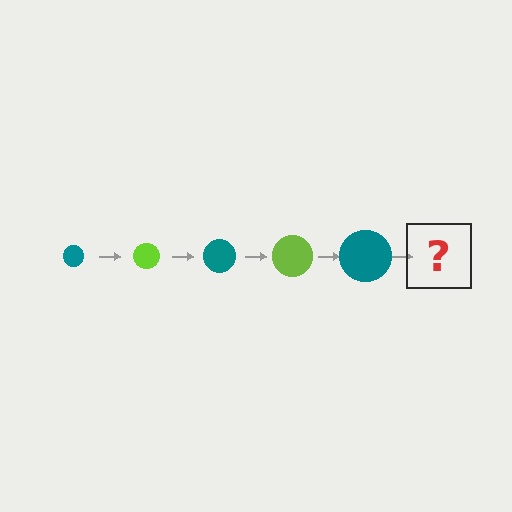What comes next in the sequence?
The next element should be a lime circle, larger than the previous one.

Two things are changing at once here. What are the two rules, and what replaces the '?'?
The two rules are that the circle grows larger each step and the color cycles through teal and lime. The '?' should be a lime circle, larger than the previous one.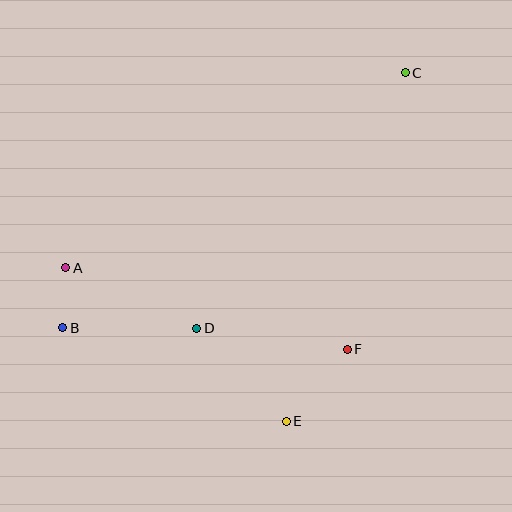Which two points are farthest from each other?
Points B and C are farthest from each other.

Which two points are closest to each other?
Points A and B are closest to each other.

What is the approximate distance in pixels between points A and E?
The distance between A and E is approximately 269 pixels.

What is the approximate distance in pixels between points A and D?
The distance between A and D is approximately 145 pixels.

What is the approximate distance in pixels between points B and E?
The distance between B and E is approximately 242 pixels.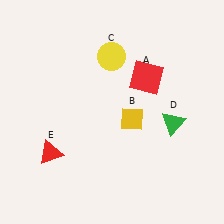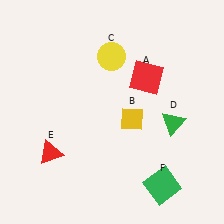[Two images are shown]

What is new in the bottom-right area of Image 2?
A green square (F) was added in the bottom-right area of Image 2.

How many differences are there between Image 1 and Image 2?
There is 1 difference between the two images.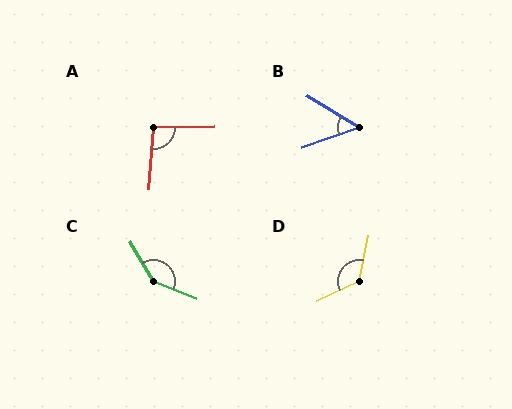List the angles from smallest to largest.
B (51°), A (95°), D (127°), C (141°).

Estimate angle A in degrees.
Approximately 95 degrees.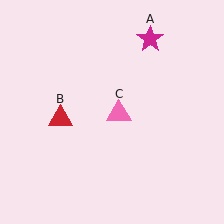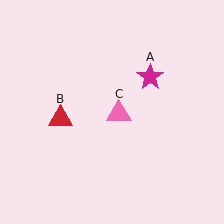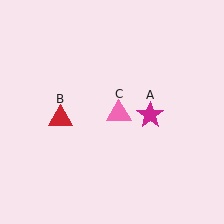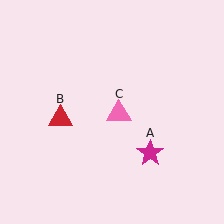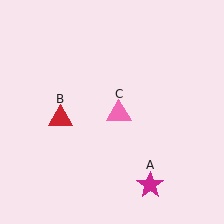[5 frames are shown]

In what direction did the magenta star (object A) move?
The magenta star (object A) moved down.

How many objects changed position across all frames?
1 object changed position: magenta star (object A).